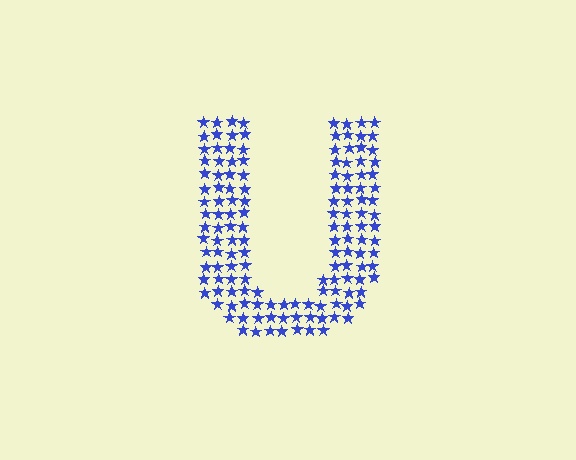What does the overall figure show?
The overall figure shows the letter U.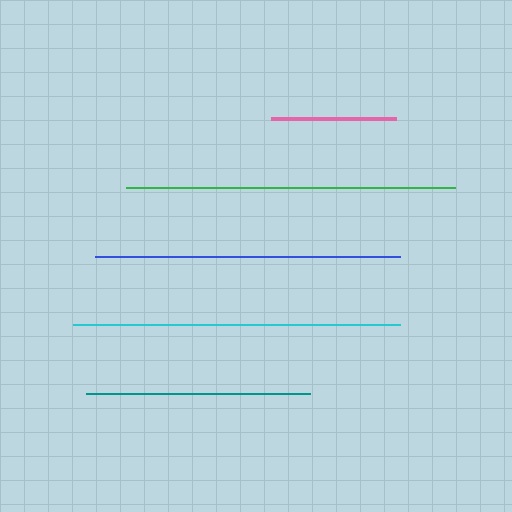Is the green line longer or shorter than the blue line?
The green line is longer than the blue line.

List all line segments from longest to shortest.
From longest to shortest: green, cyan, blue, teal, pink.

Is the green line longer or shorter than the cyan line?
The green line is longer than the cyan line.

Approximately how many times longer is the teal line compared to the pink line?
The teal line is approximately 1.8 times the length of the pink line.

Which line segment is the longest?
The green line is the longest at approximately 330 pixels.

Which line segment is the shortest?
The pink line is the shortest at approximately 125 pixels.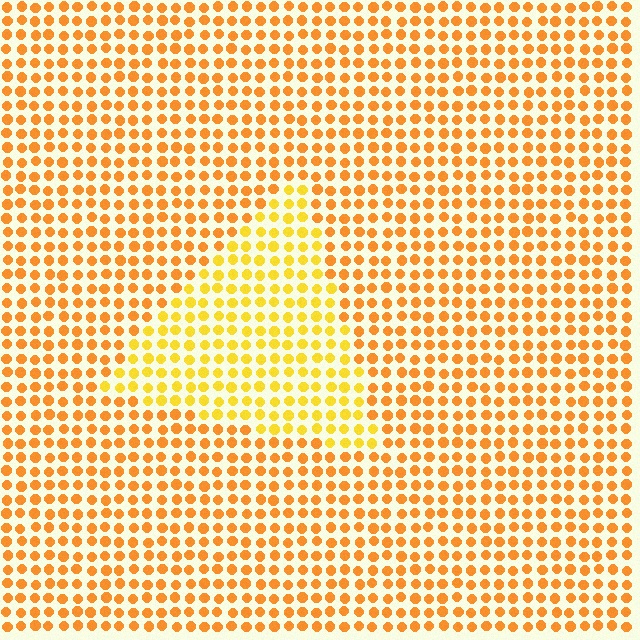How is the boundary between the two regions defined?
The boundary is defined purely by a slight shift in hue (about 23 degrees). Spacing, size, and orientation are identical on both sides.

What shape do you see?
I see a triangle.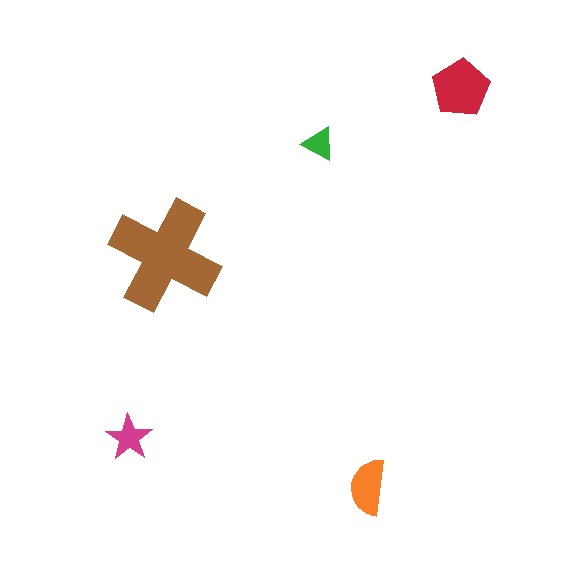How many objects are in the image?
There are 5 objects in the image.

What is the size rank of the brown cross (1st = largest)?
1st.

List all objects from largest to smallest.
The brown cross, the red pentagon, the orange semicircle, the magenta star, the green triangle.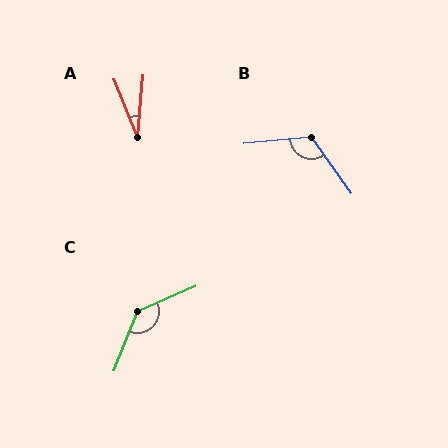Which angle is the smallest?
A, at approximately 27 degrees.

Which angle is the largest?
C, at approximately 135 degrees.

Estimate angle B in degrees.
Approximately 120 degrees.